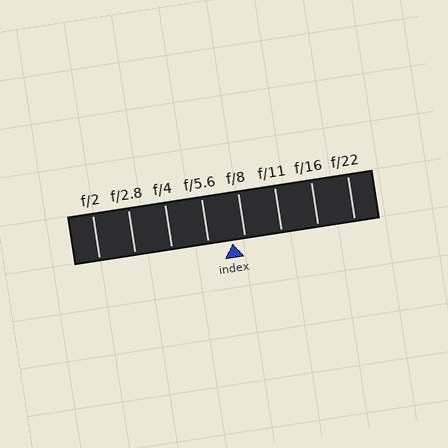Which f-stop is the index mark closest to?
The index mark is closest to f/8.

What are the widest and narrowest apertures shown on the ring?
The widest aperture shown is f/2 and the narrowest is f/22.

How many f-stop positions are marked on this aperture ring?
There are 8 f-stop positions marked.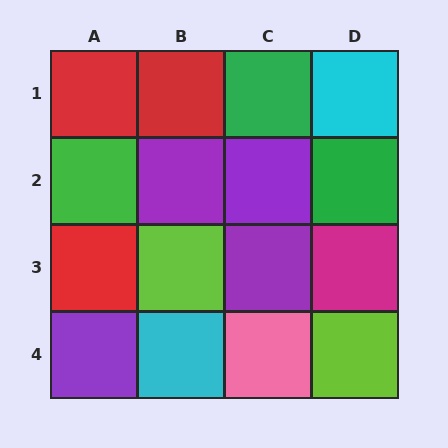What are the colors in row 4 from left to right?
Purple, cyan, pink, lime.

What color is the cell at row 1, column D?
Cyan.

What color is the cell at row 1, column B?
Red.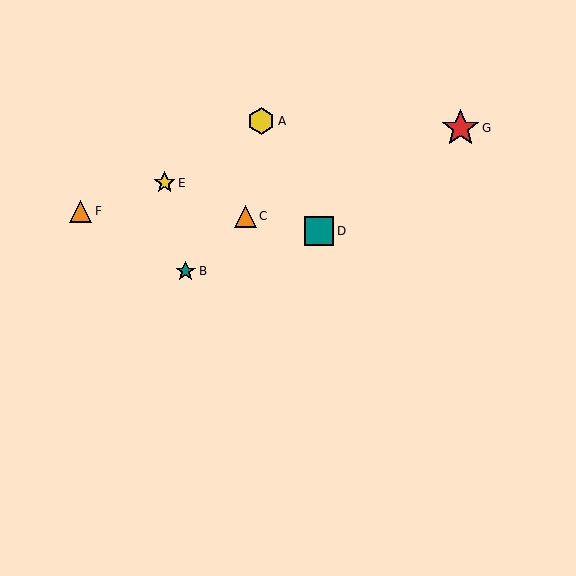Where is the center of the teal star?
The center of the teal star is at (186, 271).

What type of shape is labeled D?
Shape D is a teal square.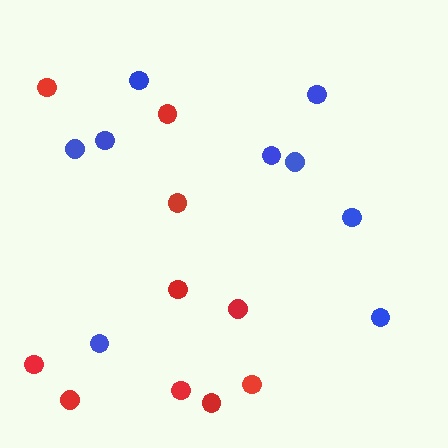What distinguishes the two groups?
There are 2 groups: one group of blue circles (9) and one group of red circles (10).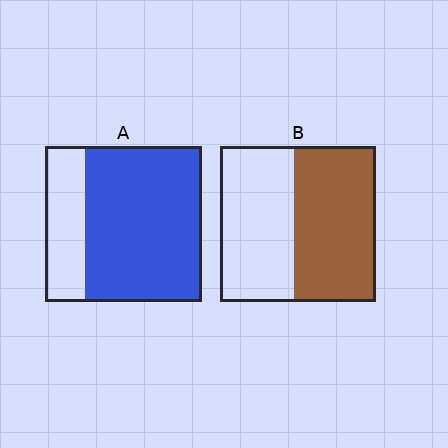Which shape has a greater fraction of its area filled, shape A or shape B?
Shape A.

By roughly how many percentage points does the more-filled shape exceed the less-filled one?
By roughly 20 percentage points (A over B).